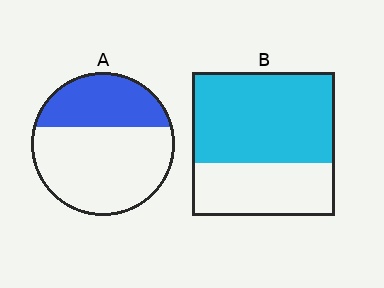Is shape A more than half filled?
No.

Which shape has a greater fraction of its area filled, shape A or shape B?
Shape B.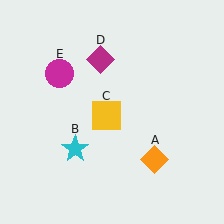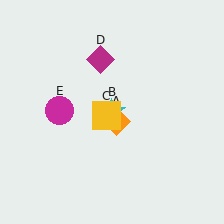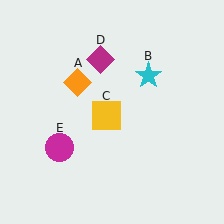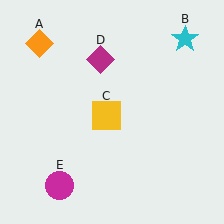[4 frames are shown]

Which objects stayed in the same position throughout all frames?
Yellow square (object C) and magenta diamond (object D) remained stationary.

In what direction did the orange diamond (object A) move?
The orange diamond (object A) moved up and to the left.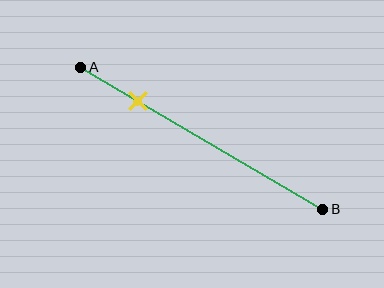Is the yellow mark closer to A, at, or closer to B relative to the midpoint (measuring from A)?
The yellow mark is closer to point A than the midpoint of segment AB.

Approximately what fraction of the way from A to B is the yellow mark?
The yellow mark is approximately 25% of the way from A to B.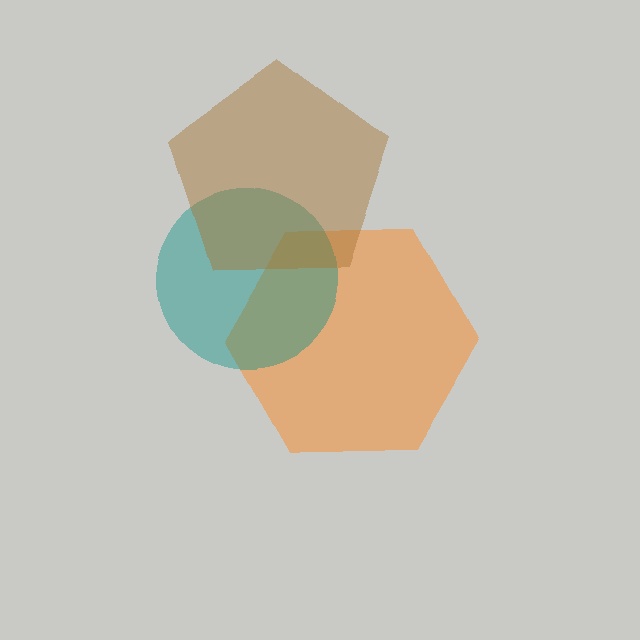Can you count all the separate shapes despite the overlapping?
Yes, there are 3 separate shapes.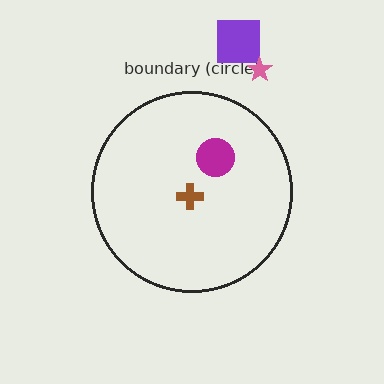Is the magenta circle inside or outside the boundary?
Inside.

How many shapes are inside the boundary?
2 inside, 2 outside.